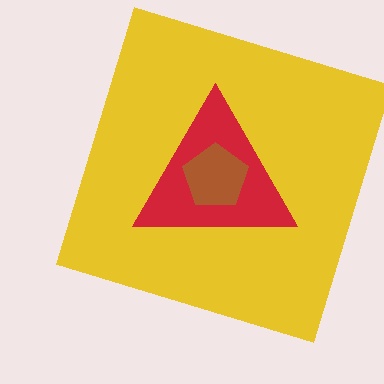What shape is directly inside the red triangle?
The brown pentagon.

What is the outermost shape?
The yellow square.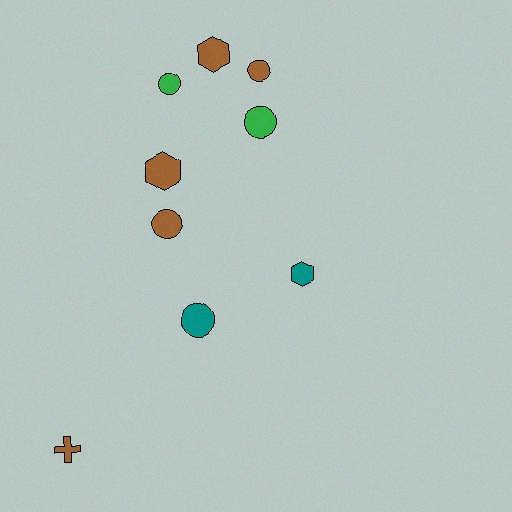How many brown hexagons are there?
There are 2 brown hexagons.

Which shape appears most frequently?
Circle, with 5 objects.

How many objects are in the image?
There are 9 objects.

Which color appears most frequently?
Brown, with 5 objects.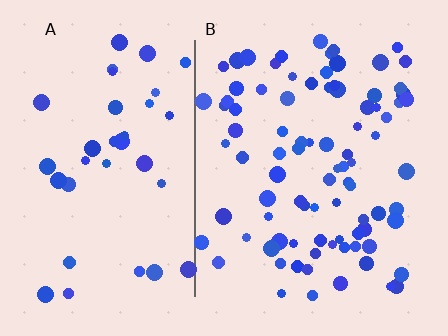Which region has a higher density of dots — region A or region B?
B (the right).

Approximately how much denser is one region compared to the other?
Approximately 2.4× — region B over region A.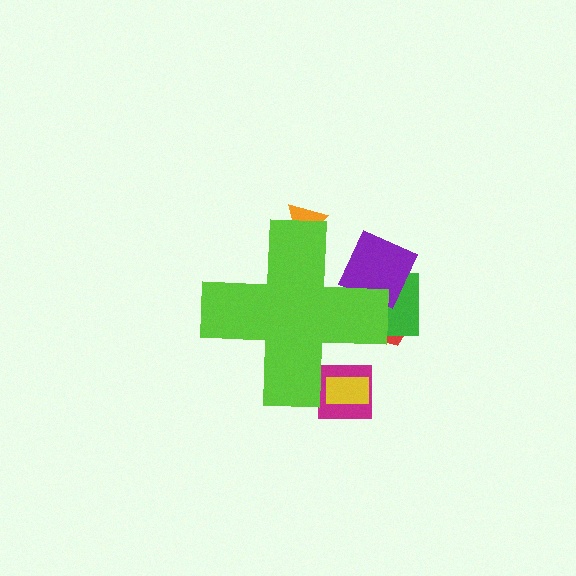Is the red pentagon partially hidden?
Yes, the red pentagon is partially hidden behind the lime cross.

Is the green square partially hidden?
Yes, the green square is partially hidden behind the lime cross.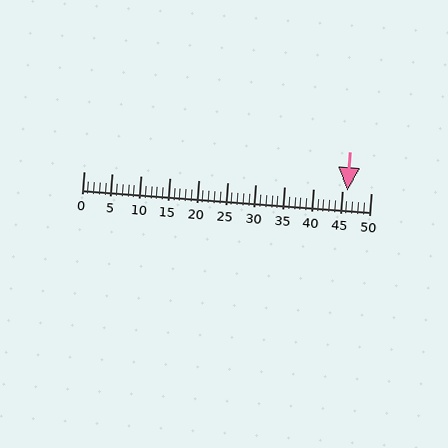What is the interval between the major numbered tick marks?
The major tick marks are spaced 5 units apart.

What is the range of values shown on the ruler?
The ruler shows values from 0 to 50.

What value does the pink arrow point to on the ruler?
The pink arrow points to approximately 46.